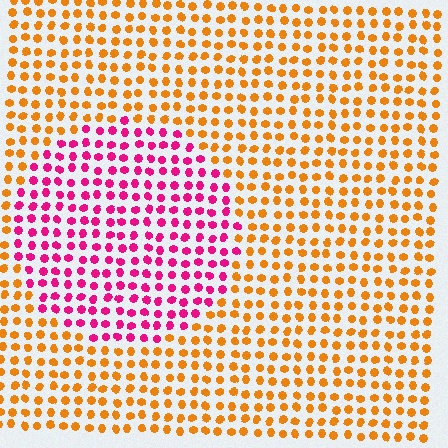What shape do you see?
I see a circle.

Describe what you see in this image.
The image is filled with small orange elements in a uniform arrangement. A circle-shaped region is visible where the elements are tinted to a slightly different hue, forming a subtle color boundary.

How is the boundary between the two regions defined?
The boundary is defined purely by a slight shift in hue (about 65 degrees). Spacing, size, and orientation are identical on both sides.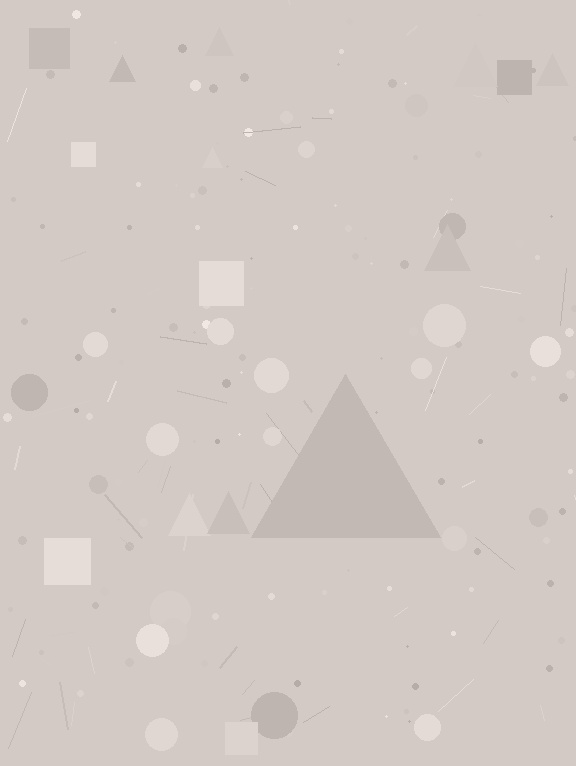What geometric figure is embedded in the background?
A triangle is embedded in the background.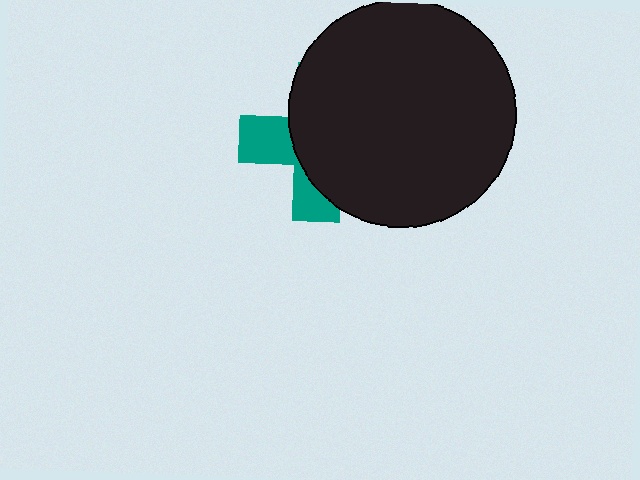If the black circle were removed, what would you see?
You would see the complete teal cross.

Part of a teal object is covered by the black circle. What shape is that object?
It is a cross.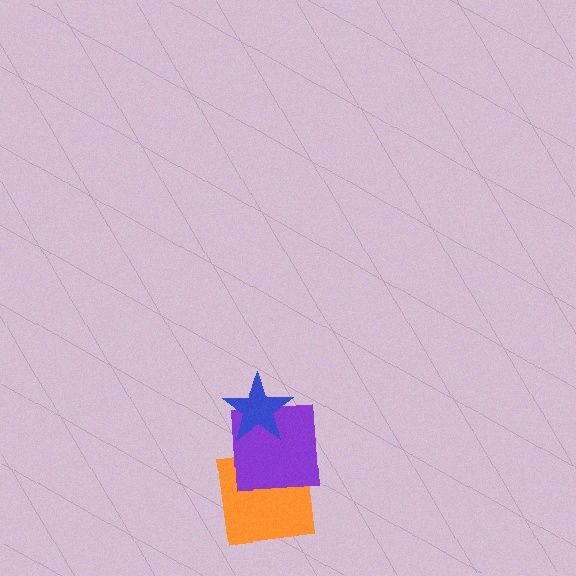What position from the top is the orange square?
The orange square is 3rd from the top.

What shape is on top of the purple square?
The blue star is on top of the purple square.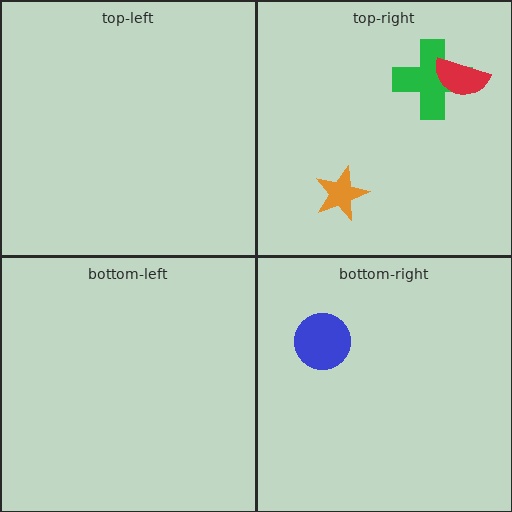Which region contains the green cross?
The top-right region.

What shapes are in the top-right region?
The green cross, the red semicircle, the orange star.